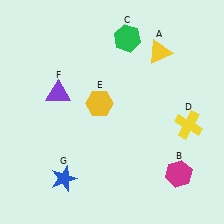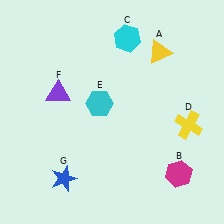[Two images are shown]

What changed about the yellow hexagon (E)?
In Image 1, E is yellow. In Image 2, it changed to cyan.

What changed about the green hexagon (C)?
In Image 1, C is green. In Image 2, it changed to cyan.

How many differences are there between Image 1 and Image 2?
There are 2 differences between the two images.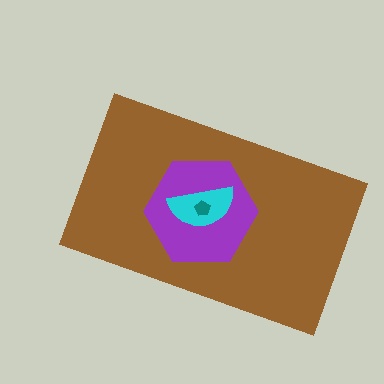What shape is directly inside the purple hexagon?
The cyan semicircle.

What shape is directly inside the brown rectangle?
The purple hexagon.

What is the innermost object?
The teal pentagon.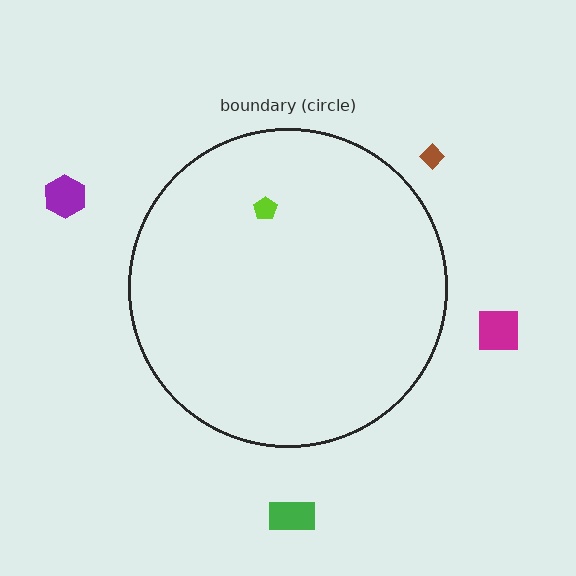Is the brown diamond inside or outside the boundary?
Outside.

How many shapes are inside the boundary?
1 inside, 4 outside.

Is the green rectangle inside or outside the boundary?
Outside.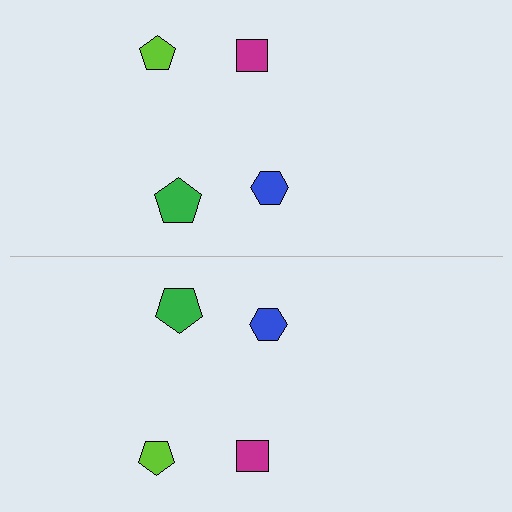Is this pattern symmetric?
Yes, this pattern has bilateral (reflection) symmetry.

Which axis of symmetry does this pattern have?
The pattern has a horizontal axis of symmetry running through the center of the image.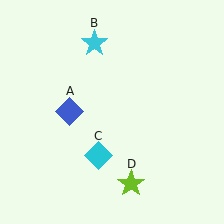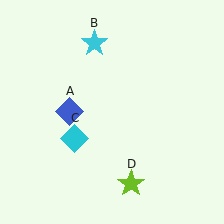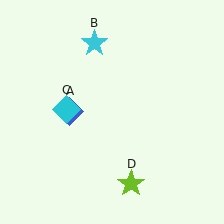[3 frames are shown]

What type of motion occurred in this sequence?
The cyan diamond (object C) rotated clockwise around the center of the scene.